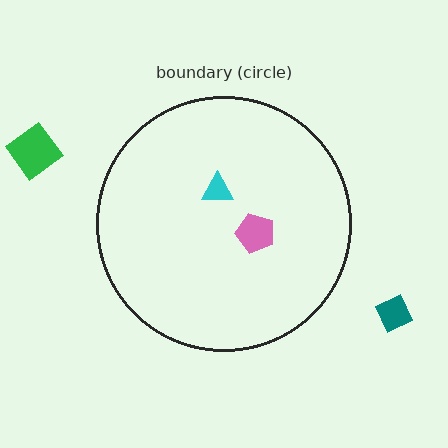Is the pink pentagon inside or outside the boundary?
Inside.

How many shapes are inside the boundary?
2 inside, 2 outside.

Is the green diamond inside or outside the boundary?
Outside.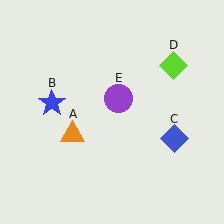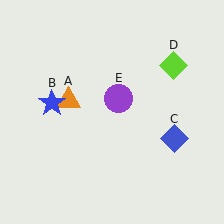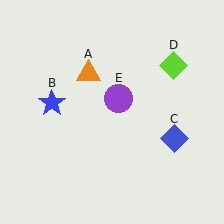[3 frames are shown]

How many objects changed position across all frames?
1 object changed position: orange triangle (object A).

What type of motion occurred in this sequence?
The orange triangle (object A) rotated clockwise around the center of the scene.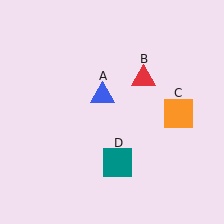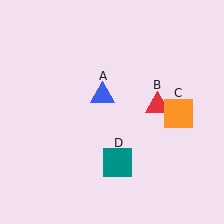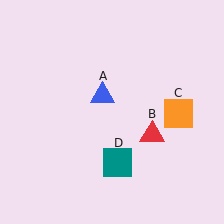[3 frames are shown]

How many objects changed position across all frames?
1 object changed position: red triangle (object B).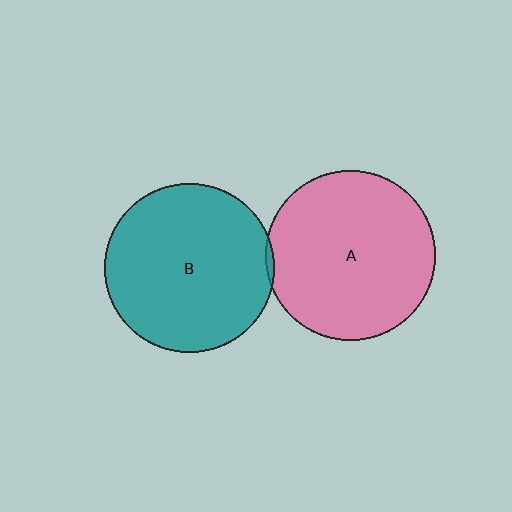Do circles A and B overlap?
Yes.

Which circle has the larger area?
Circle A (pink).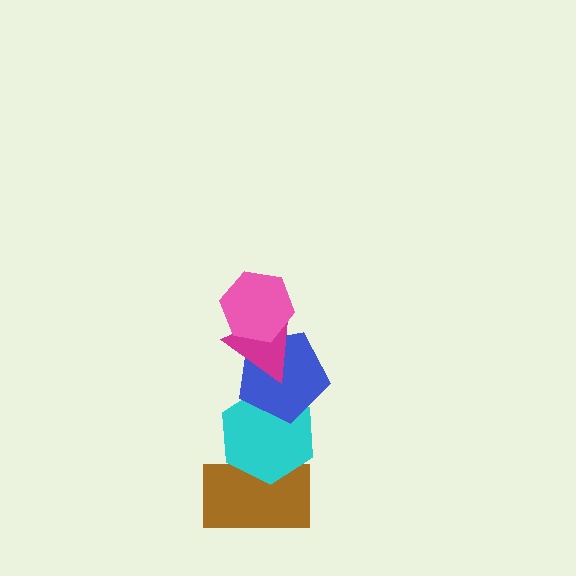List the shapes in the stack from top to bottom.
From top to bottom: the pink hexagon, the magenta triangle, the blue pentagon, the cyan hexagon, the brown rectangle.